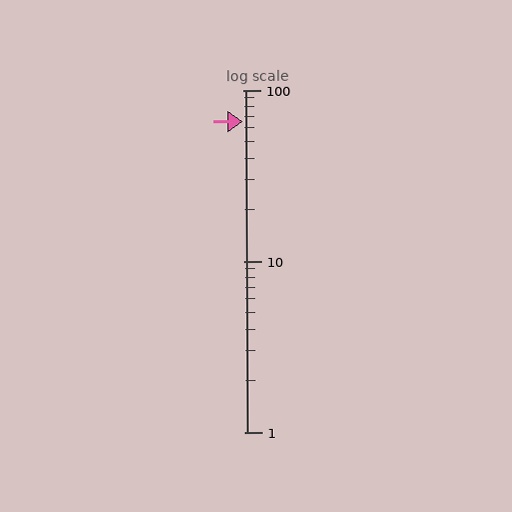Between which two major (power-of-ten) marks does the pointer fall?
The pointer is between 10 and 100.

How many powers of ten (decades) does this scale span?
The scale spans 2 decades, from 1 to 100.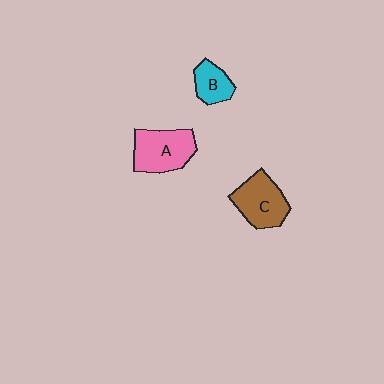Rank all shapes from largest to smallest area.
From largest to smallest: A (pink), C (brown), B (cyan).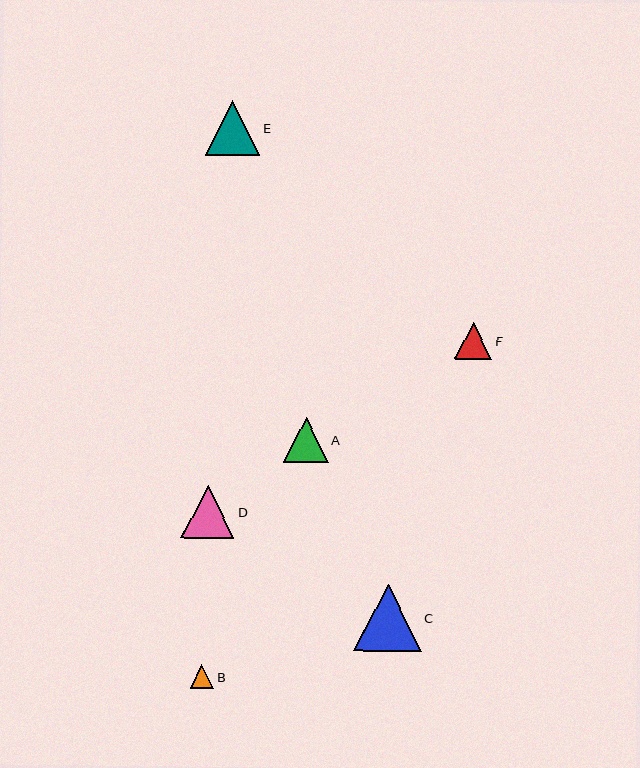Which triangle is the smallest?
Triangle B is the smallest with a size of approximately 23 pixels.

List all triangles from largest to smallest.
From largest to smallest: C, E, D, A, F, B.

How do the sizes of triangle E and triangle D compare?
Triangle E and triangle D are approximately the same size.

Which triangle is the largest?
Triangle C is the largest with a size of approximately 67 pixels.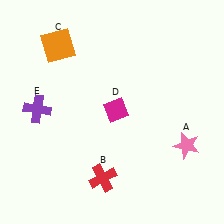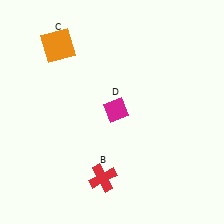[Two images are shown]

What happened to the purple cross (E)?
The purple cross (E) was removed in Image 2. It was in the top-left area of Image 1.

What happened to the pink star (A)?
The pink star (A) was removed in Image 2. It was in the bottom-right area of Image 1.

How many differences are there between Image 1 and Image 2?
There are 2 differences between the two images.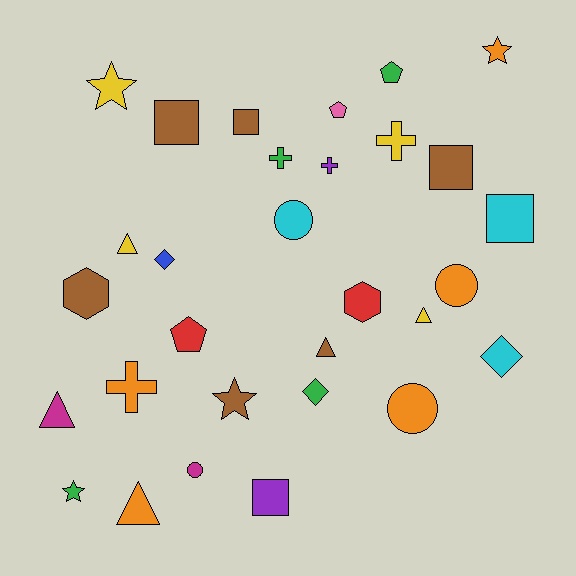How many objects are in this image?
There are 30 objects.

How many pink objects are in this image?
There is 1 pink object.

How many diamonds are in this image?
There are 3 diamonds.